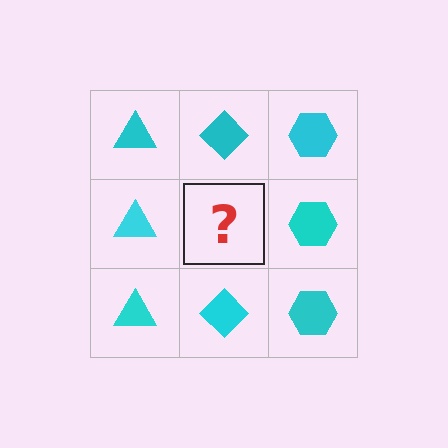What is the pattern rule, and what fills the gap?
The rule is that each column has a consistent shape. The gap should be filled with a cyan diamond.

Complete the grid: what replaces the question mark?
The question mark should be replaced with a cyan diamond.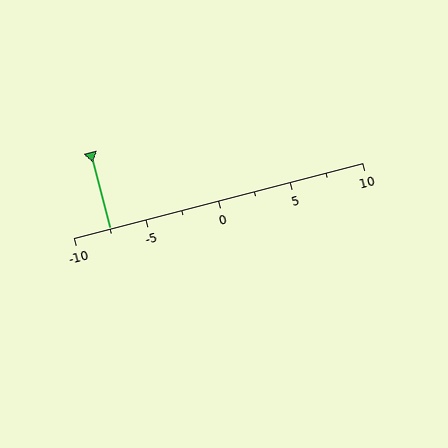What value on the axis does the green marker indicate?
The marker indicates approximately -7.5.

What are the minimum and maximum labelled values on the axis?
The axis runs from -10 to 10.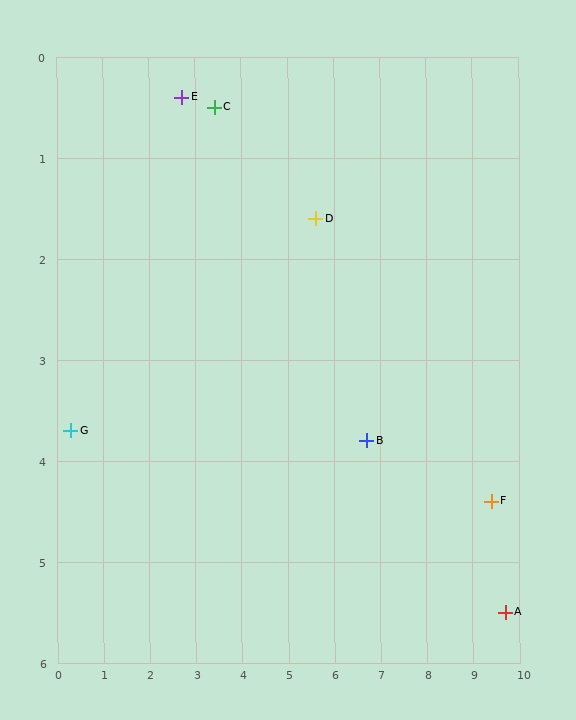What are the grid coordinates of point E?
Point E is at approximately (2.7, 0.4).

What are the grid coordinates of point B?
Point B is at approximately (6.7, 3.8).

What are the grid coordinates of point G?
Point G is at approximately (0.3, 3.7).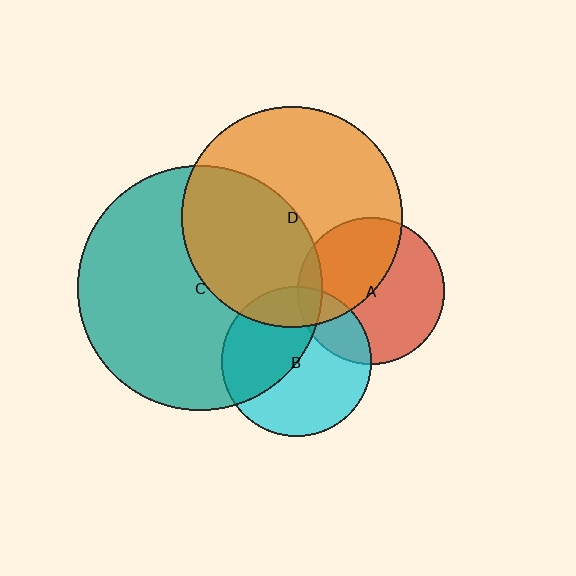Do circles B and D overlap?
Yes.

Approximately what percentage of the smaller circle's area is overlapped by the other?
Approximately 20%.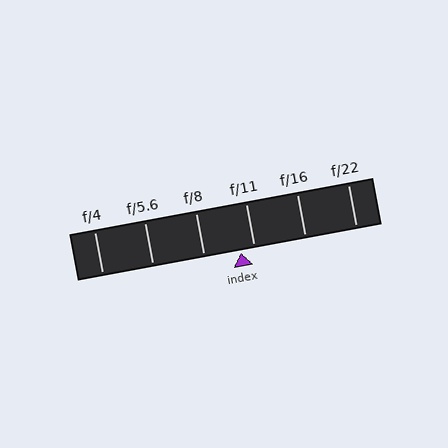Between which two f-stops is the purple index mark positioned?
The index mark is between f/8 and f/11.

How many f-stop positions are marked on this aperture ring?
There are 6 f-stop positions marked.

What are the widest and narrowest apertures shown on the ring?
The widest aperture shown is f/4 and the narrowest is f/22.